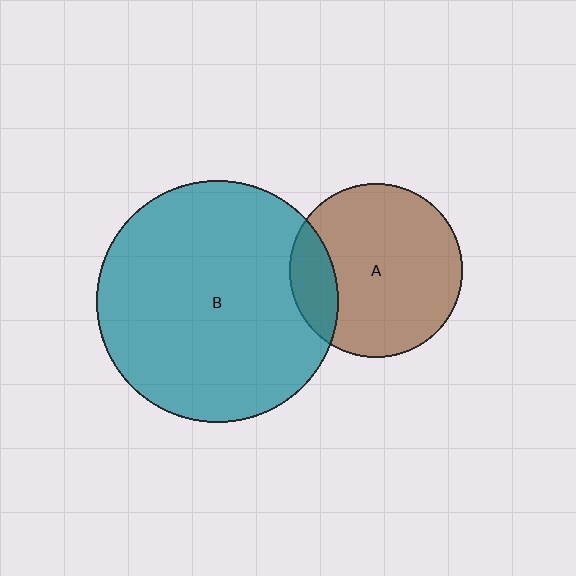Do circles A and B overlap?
Yes.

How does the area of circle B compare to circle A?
Approximately 2.0 times.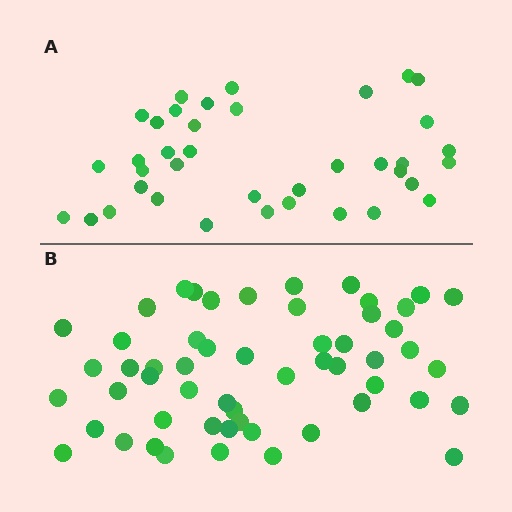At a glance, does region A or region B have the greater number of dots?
Region B (the bottom region) has more dots.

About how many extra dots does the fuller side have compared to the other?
Region B has approximately 15 more dots than region A.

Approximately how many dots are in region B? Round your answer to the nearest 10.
About 60 dots. (The exact count is 55, which rounds to 60.)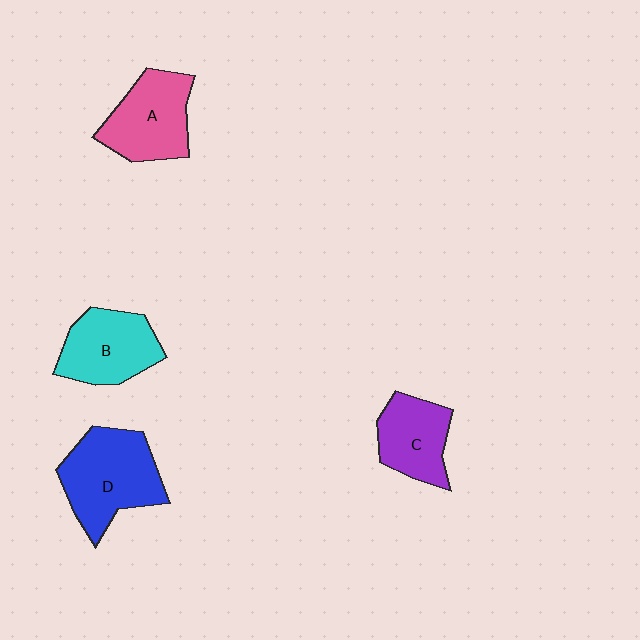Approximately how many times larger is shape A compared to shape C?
Approximately 1.2 times.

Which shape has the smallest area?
Shape C (purple).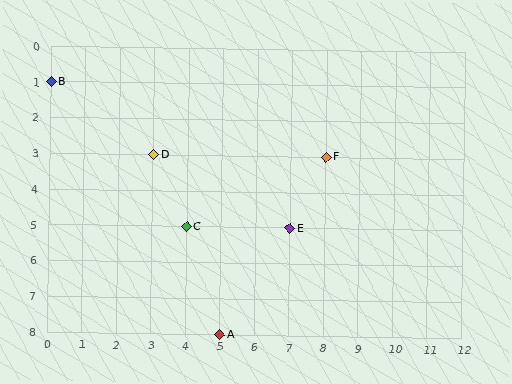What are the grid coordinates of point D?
Point D is at grid coordinates (3, 3).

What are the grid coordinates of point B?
Point B is at grid coordinates (0, 1).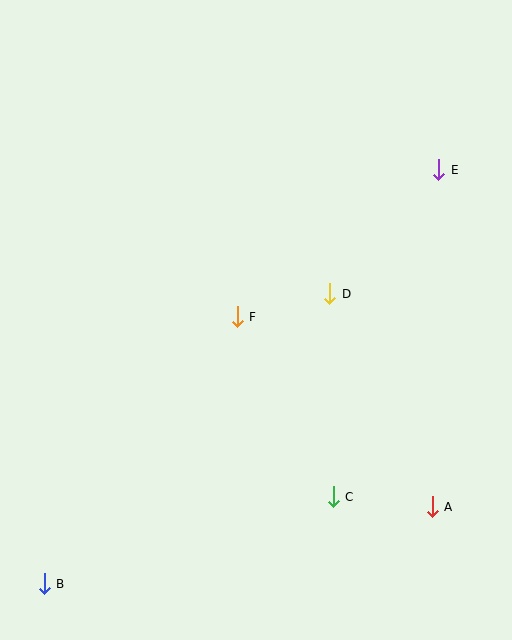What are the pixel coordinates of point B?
Point B is at (44, 584).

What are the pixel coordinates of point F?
Point F is at (237, 317).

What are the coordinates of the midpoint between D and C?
The midpoint between D and C is at (331, 395).